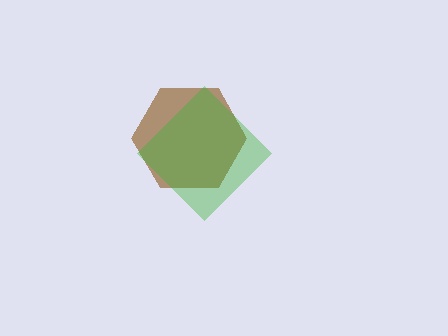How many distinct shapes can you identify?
There are 2 distinct shapes: a brown hexagon, a green diamond.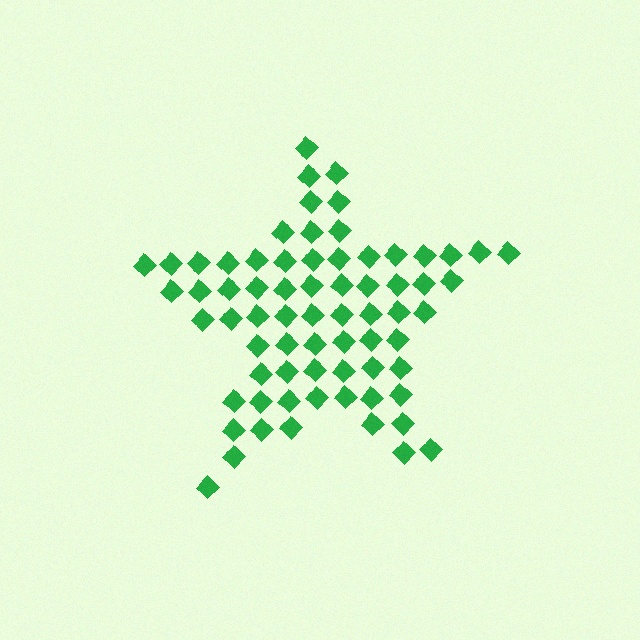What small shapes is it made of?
It is made of small diamonds.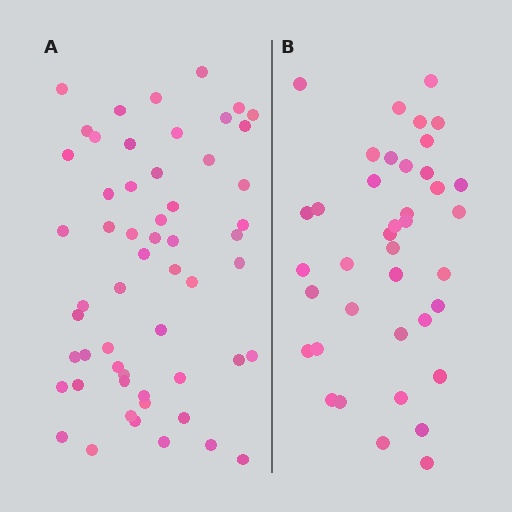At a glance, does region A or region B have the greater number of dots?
Region A (the left region) has more dots.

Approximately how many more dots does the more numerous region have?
Region A has approximately 15 more dots than region B.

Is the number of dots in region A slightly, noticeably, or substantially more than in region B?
Region A has noticeably more, but not dramatically so. The ratio is roughly 1.4 to 1.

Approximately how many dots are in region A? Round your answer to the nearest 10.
About 60 dots. (The exact count is 56, which rounds to 60.)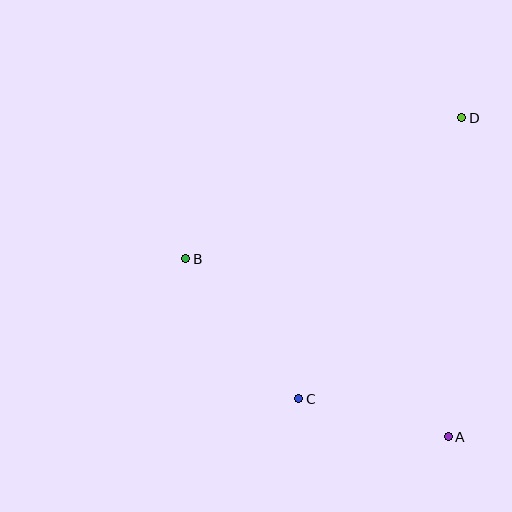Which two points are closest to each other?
Points A and C are closest to each other.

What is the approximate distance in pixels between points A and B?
The distance between A and B is approximately 317 pixels.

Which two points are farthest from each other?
Points C and D are farthest from each other.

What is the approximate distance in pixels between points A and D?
The distance between A and D is approximately 319 pixels.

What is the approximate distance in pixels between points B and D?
The distance between B and D is approximately 310 pixels.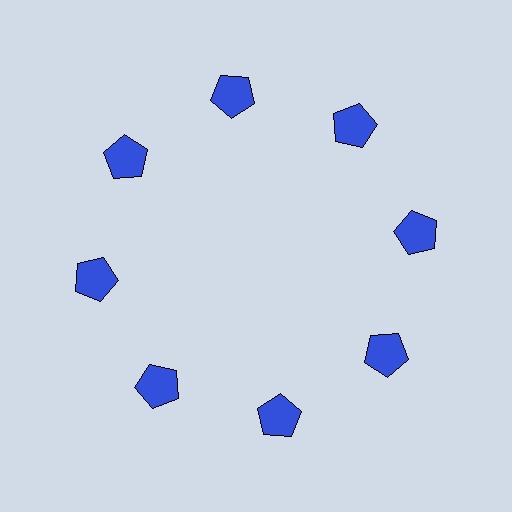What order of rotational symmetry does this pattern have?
This pattern has 8-fold rotational symmetry.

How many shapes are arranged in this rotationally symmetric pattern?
There are 8 shapes, arranged in 8 groups of 1.